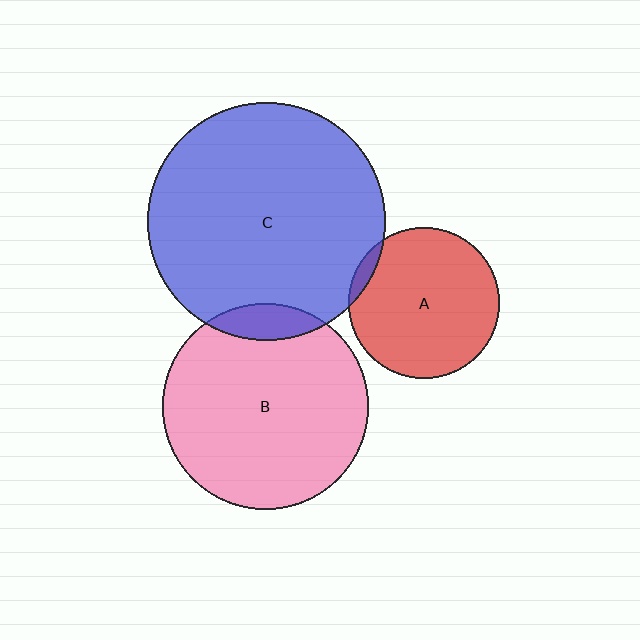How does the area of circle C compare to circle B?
Approximately 1.3 times.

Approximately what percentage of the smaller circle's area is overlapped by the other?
Approximately 10%.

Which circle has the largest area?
Circle C (blue).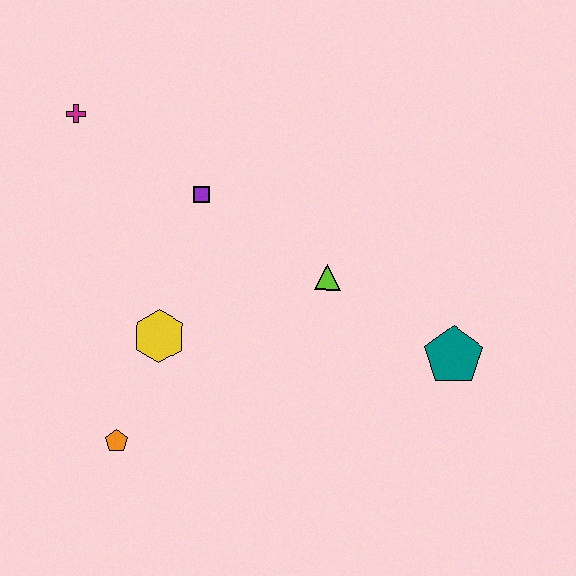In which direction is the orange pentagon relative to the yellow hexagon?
The orange pentagon is below the yellow hexagon.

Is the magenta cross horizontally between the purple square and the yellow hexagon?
No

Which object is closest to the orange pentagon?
The yellow hexagon is closest to the orange pentagon.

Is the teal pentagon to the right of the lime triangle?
Yes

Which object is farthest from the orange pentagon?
The teal pentagon is farthest from the orange pentagon.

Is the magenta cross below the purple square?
No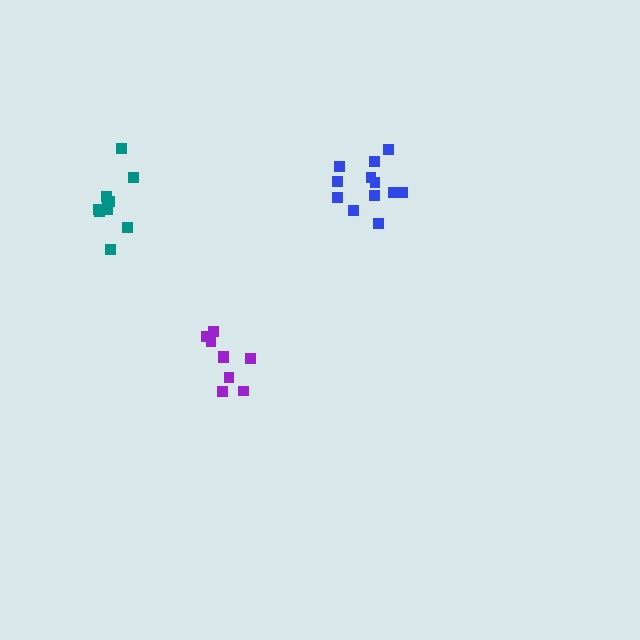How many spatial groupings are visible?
There are 3 spatial groupings.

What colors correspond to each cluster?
The clusters are colored: purple, blue, teal.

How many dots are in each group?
Group 1: 9 dots, Group 2: 12 dots, Group 3: 10 dots (31 total).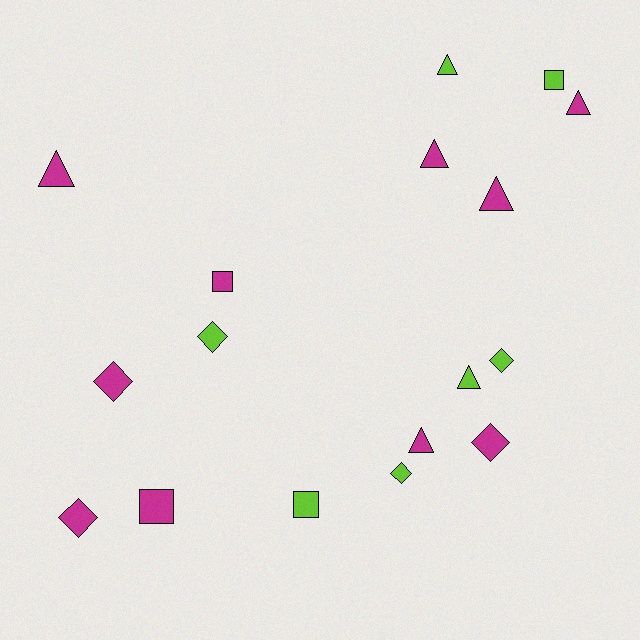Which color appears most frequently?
Magenta, with 10 objects.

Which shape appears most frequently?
Triangle, with 7 objects.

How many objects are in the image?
There are 17 objects.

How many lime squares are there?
There are 2 lime squares.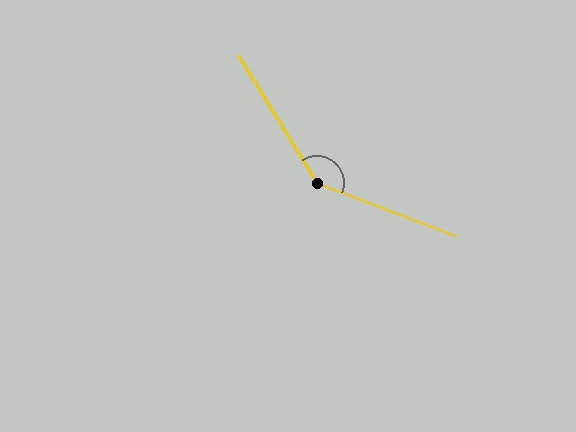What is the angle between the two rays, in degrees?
Approximately 142 degrees.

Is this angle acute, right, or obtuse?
It is obtuse.